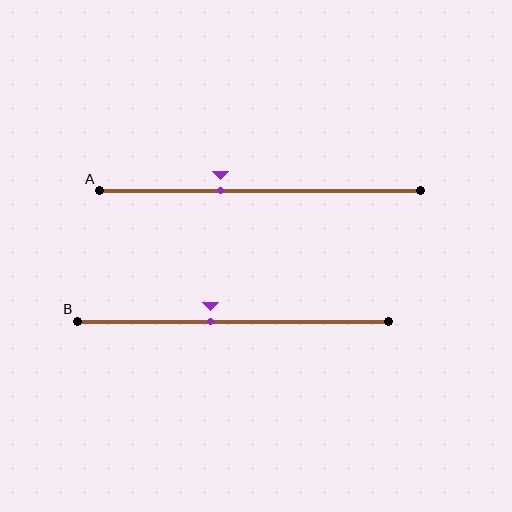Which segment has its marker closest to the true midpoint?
Segment B has its marker closest to the true midpoint.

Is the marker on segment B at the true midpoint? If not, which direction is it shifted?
No, the marker on segment B is shifted to the left by about 7% of the segment length.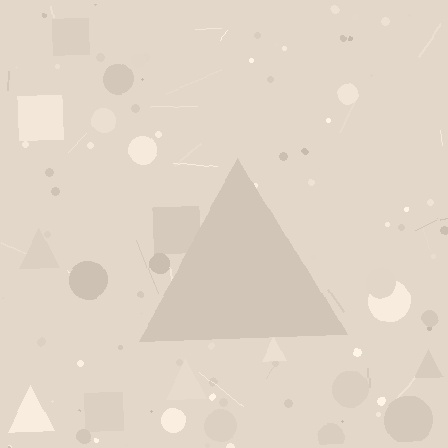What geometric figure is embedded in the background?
A triangle is embedded in the background.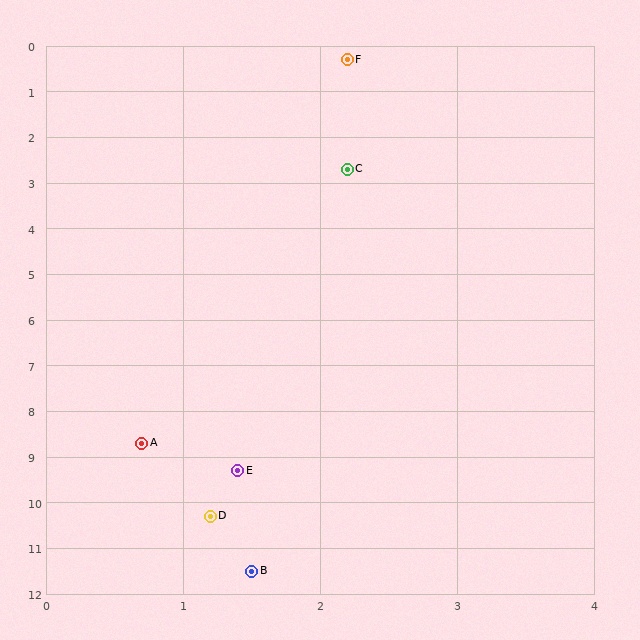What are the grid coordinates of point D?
Point D is at approximately (1.2, 10.3).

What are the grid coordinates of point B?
Point B is at approximately (1.5, 11.5).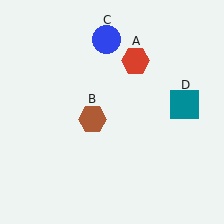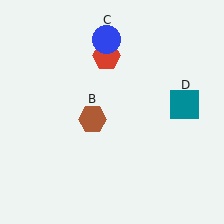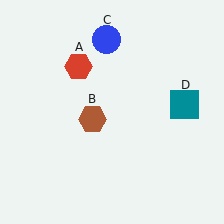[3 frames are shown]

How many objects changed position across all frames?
1 object changed position: red hexagon (object A).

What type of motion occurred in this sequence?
The red hexagon (object A) rotated counterclockwise around the center of the scene.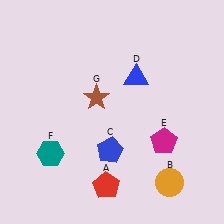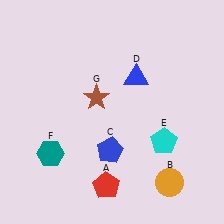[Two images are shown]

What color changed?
The pentagon (E) changed from magenta in Image 1 to cyan in Image 2.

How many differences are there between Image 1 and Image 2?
There is 1 difference between the two images.